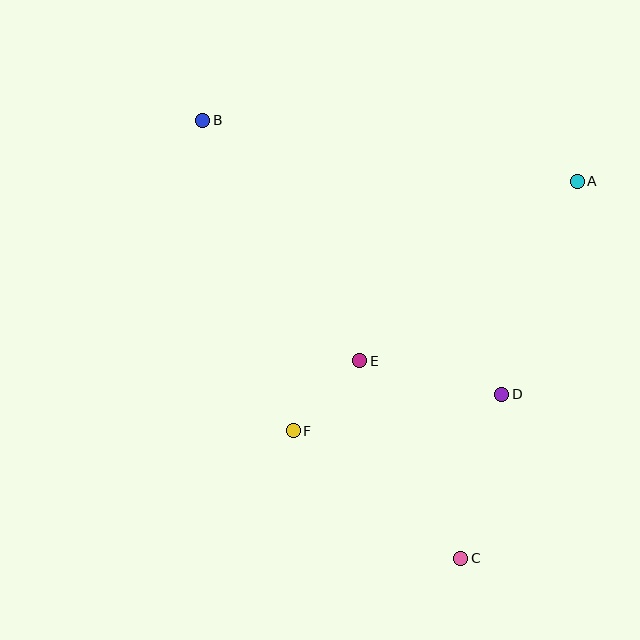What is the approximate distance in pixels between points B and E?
The distance between B and E is approximately 287 pixels.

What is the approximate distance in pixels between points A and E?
The distance between A and E is approximately 282 pixels.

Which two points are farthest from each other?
Points B and C are farthest from each other.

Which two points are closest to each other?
Points E and F are closest to each other.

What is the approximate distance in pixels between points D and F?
The distance between D and F is approximately 211 pixels.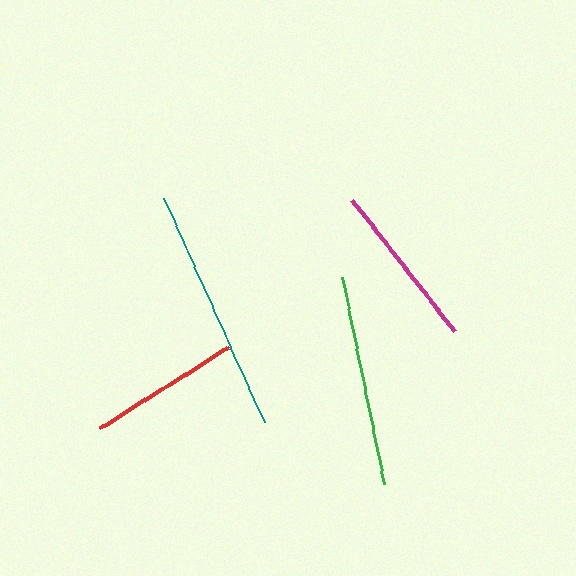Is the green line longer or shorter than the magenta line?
The green line is longer than the magenta line.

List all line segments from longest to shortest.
From longest to shortest: teal, green, magenta, red.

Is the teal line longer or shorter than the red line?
The teal line is longer than the red line.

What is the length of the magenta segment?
The magenta segment is approximately 167 pixels long.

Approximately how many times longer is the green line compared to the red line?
The green line is approximately 1.4 times the length of the red line.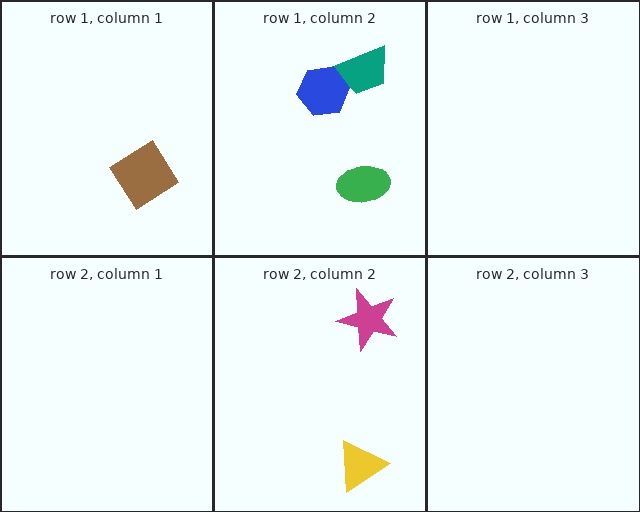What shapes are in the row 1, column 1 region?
The brown diamond.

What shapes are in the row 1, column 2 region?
The teal trapezoid, the blue hexagon, the green ellipse.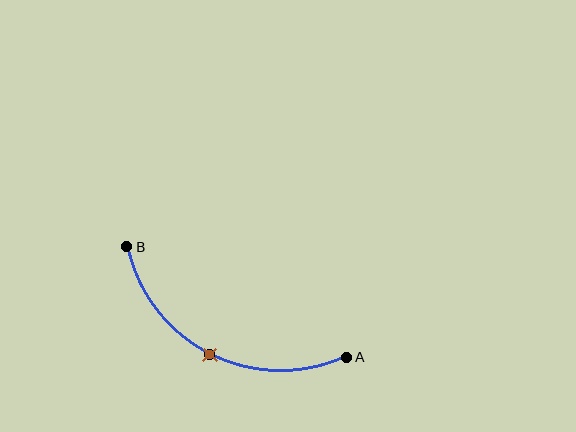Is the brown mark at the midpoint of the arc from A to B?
Yes. The brown mark lies on the arc at equal arc-length from both A and B — it is the arc midpoint.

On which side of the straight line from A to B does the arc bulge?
The arc bulges below the straight line connecting A and B.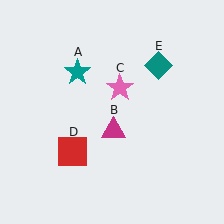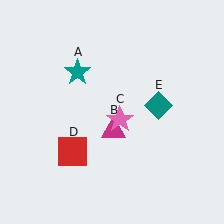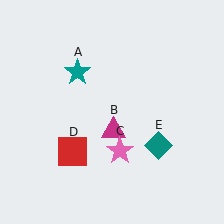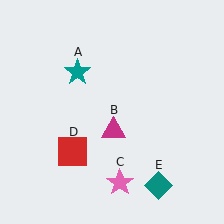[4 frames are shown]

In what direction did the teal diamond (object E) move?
The teal diamond (object E) moved down.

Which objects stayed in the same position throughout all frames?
Teal star (object A) and magenta triangle (object B) and red square (object D) remained stationary.